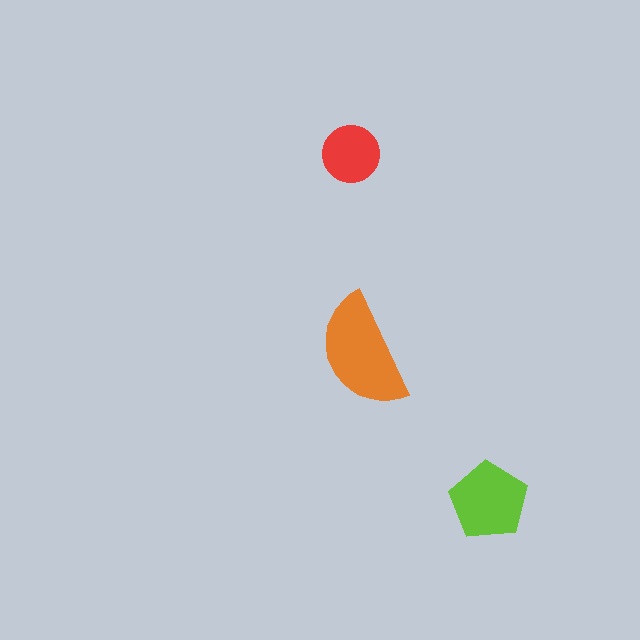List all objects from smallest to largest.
The red circle, the lime pentagon, the orange semicircle.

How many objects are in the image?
There are 3 objects in the image.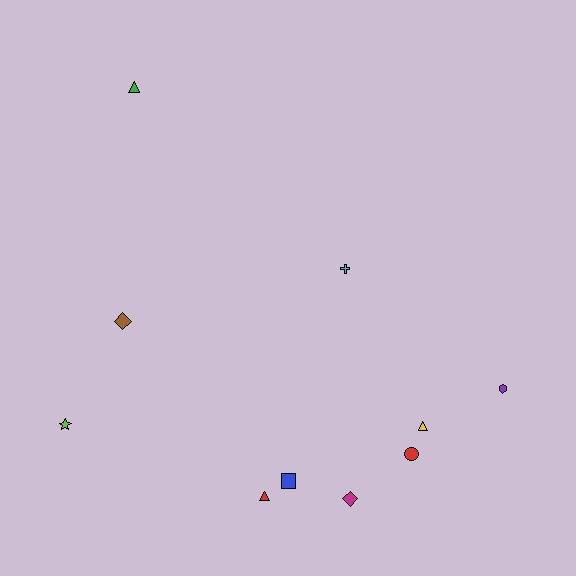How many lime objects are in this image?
There is 1 lime object.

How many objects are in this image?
There are 10 objects.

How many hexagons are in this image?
There is 1 hexagon.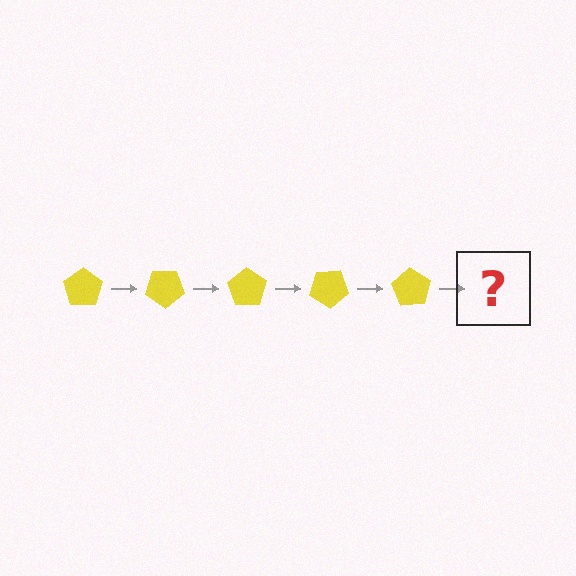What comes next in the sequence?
The next element should be a yellow pentagon rotated 175 degrees.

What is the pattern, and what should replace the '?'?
The pattern is that the pentagon rotates 35 degrees each step. The '?' should be a yellow pentagon rotated 175 degrees.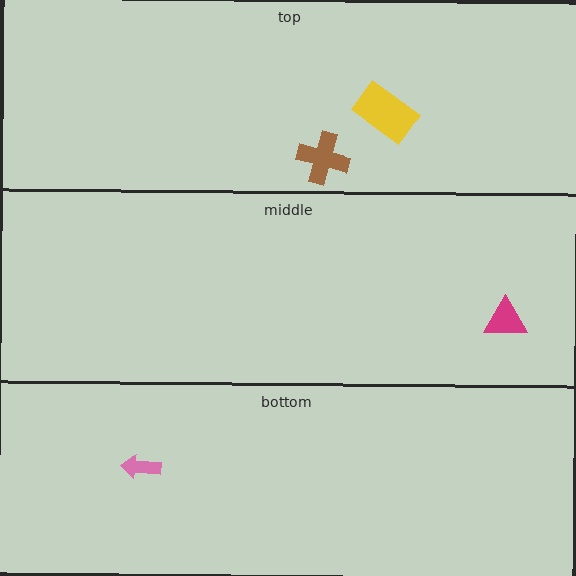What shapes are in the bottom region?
The pink arrow.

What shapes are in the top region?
The yellow rectangle, the brown cross.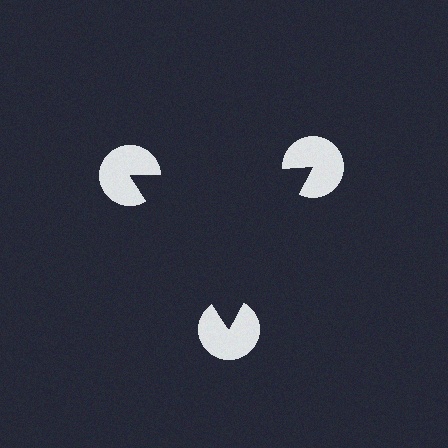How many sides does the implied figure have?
3 sides.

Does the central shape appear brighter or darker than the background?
It typically appears slightly darker than the background, even though no actual brightness change is drawn.